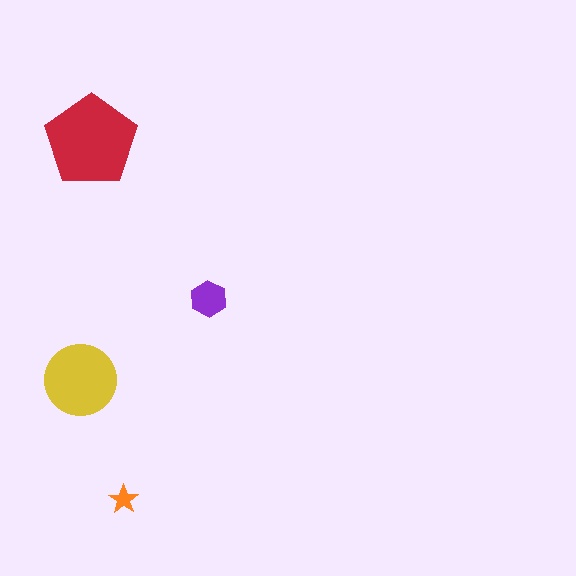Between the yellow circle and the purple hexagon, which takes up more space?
The yellow circle.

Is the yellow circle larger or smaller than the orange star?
Larger.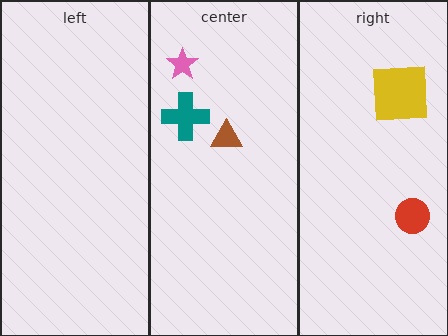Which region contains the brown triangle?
The center region.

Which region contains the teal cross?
The center region.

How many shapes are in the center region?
3.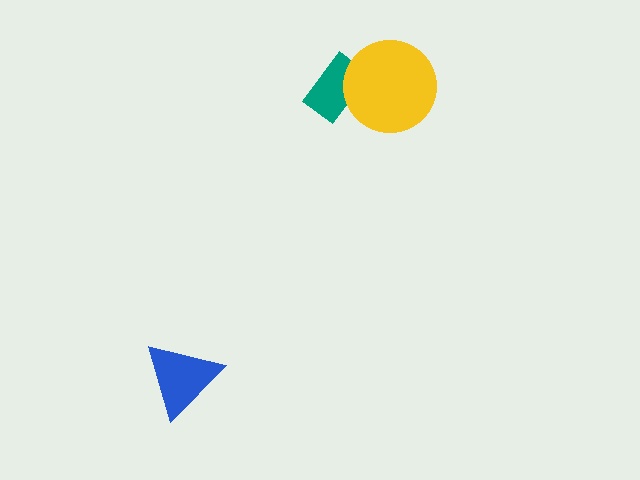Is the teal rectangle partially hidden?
Yes, it is partially covered by another shape.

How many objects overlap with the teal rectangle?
1 object overlaps with the teal rectangle.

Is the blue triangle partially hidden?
No, no other shape covers it.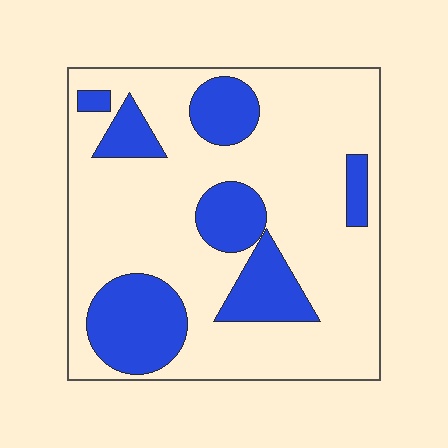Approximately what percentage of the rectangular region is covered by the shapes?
Approximately 25%.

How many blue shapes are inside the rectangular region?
7.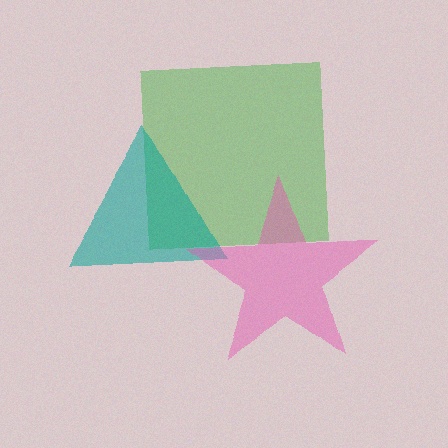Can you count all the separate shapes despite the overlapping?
Yes, there are 3 separate shapes.